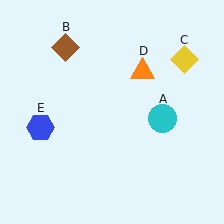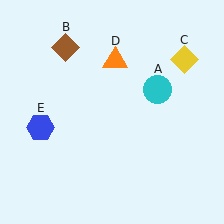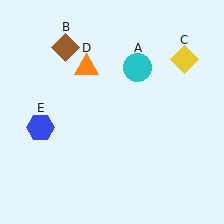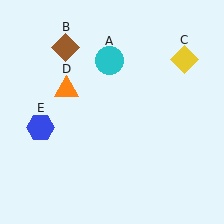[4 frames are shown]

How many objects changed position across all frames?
2 objects changed position: cyan circle (object A), orange triangle (object D).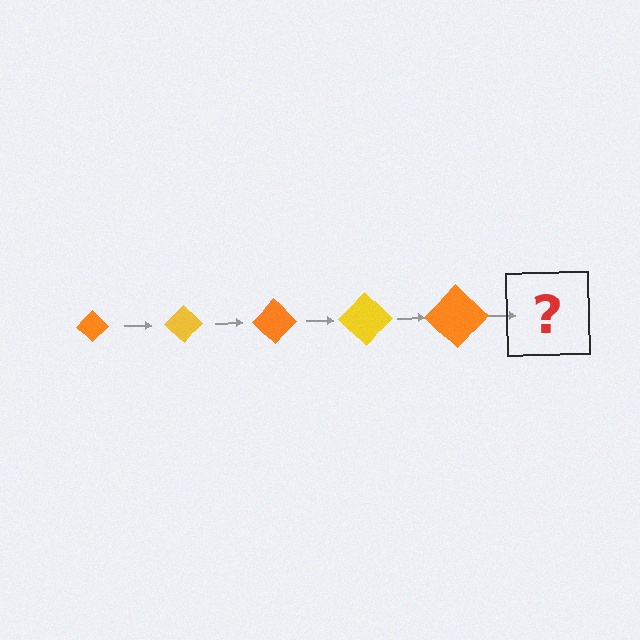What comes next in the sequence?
The next element should be a yellow diamond, larger than the previous one.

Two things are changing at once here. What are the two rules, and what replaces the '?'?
The two rules are that the diamond grows larger each step and the color cycles through orange and yellow. The '?' should be a yellow diamond, larger than the previous one.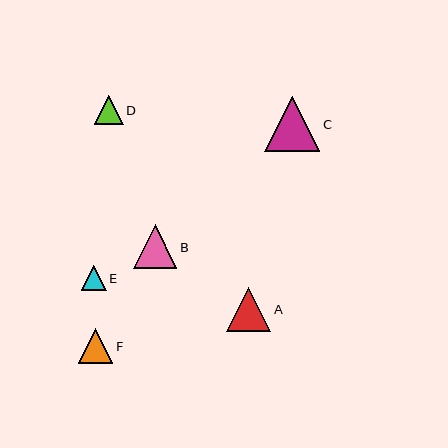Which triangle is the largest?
Triangle C is the largest with a size of approximately 55 pixels.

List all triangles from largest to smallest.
From largest to smallest: C, A, B, F, D, E.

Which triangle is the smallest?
Triangle E is the smallest with a size of approximately 25 pixels.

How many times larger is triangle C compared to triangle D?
Triangle C is approximately 1.9 times the size of triangle D.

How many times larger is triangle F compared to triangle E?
Triangle F is approximately 1.4 times the size of triangle E.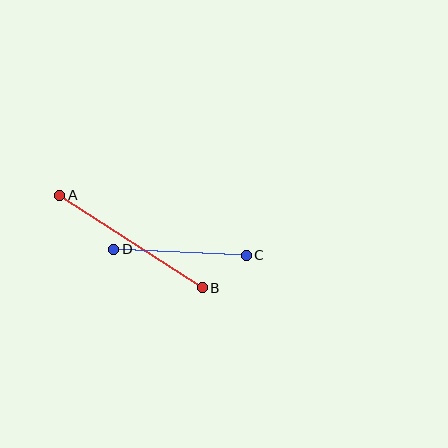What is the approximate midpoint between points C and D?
The midpoint is at approximately (180, 252) pixels.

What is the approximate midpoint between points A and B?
The midpoint is at approximately (131, 241) pixels.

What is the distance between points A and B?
The distance is approximately 170 pixels.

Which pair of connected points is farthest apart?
Points A and B are farthest apart.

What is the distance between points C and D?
The distance is approximately 132 pixels.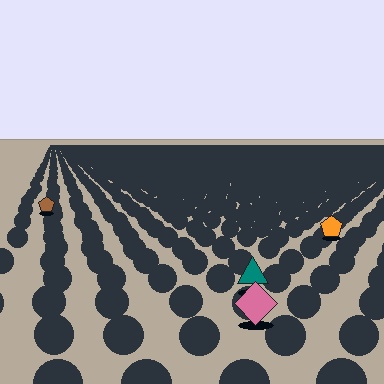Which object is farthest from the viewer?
The brown pentagon is farthest from the viewer. It appears smaller and the ground texture around it is denser.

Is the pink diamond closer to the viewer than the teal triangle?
Yes. The pink diamond is closer — you can tell from the texture gradient: the ground texture is coarser near it.